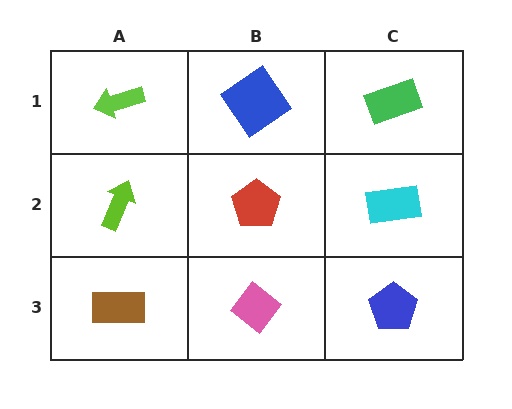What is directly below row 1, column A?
A lime arrow.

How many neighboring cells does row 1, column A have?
2.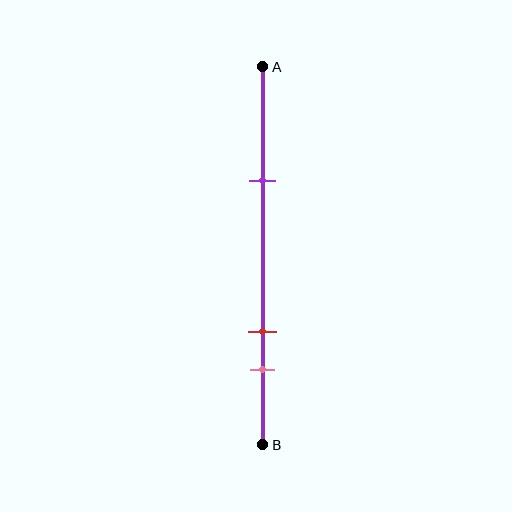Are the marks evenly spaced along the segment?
No, the marks are not evenly spaced.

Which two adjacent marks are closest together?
The red and pink marks are the closest adjacent pair.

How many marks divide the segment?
There are 3 marks dividing the segment.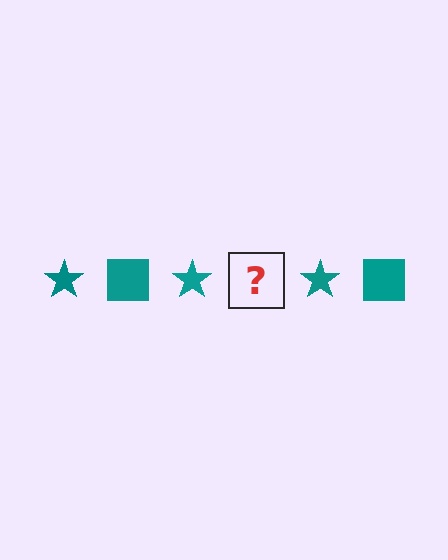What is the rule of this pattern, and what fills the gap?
The rule is that the pattern cycles through star, square shapes in teal. The gap should be filled with a teal square.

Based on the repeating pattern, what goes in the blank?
The blank should be a teal square.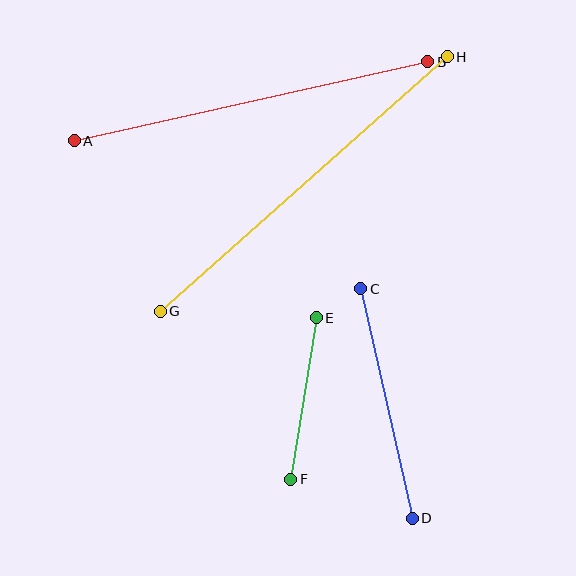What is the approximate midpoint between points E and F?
The midpoint is at approximately (304, 399) pixels.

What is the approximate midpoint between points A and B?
The midpoint is at approximately (251, 101) pixels.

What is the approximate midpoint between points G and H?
The midpoint is at approximately (304, 184) pixels.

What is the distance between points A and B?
The distance is approximately 362 pixels.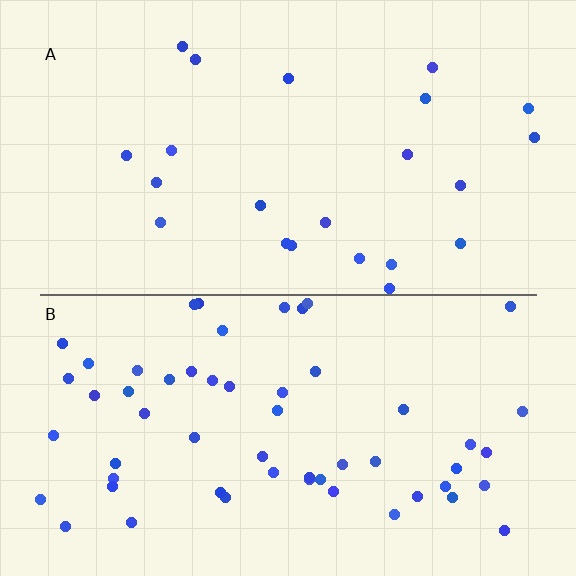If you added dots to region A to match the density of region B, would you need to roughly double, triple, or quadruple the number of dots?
Approximately triple.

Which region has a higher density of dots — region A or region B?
B (the bottom).